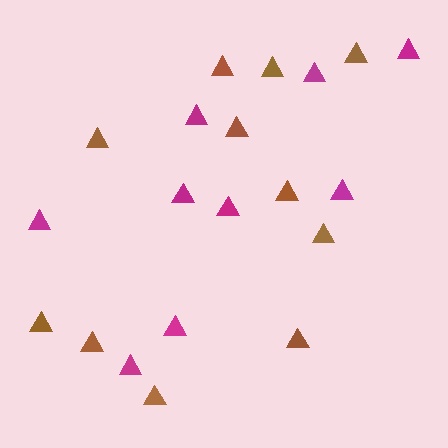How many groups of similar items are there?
There are 2 groups: one group of magenta triangles (9) and one group of brown triangles (11).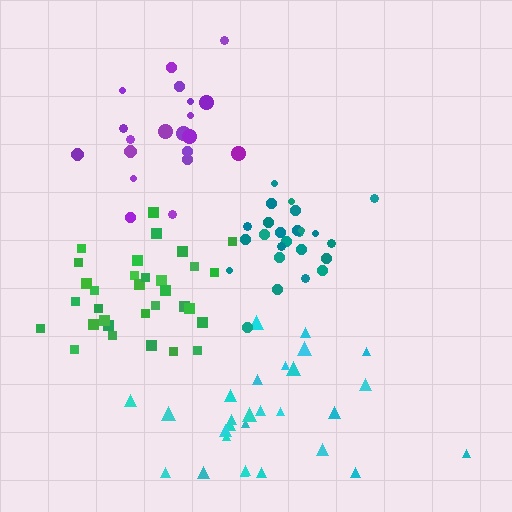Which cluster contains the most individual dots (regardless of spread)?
Green (32).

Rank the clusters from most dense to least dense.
teal, green, purple, cyan.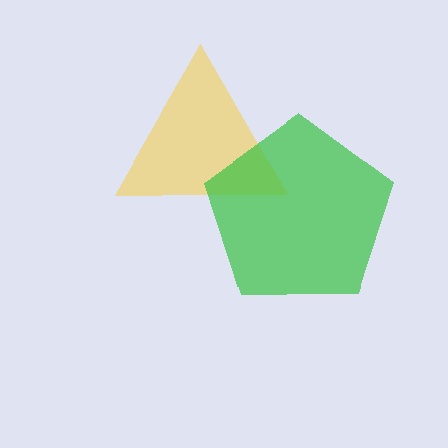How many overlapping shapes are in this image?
There are 2 overlapping shapes in the image.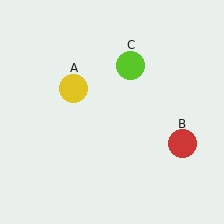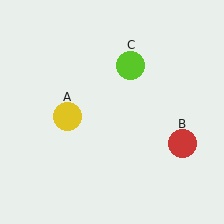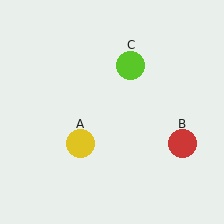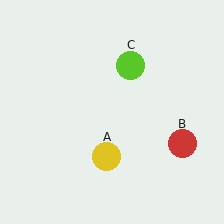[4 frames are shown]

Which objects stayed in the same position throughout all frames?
Red circle (object B) and lime circle (object C) remained stationary.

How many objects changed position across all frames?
1 object changed position: yellow circle (object A).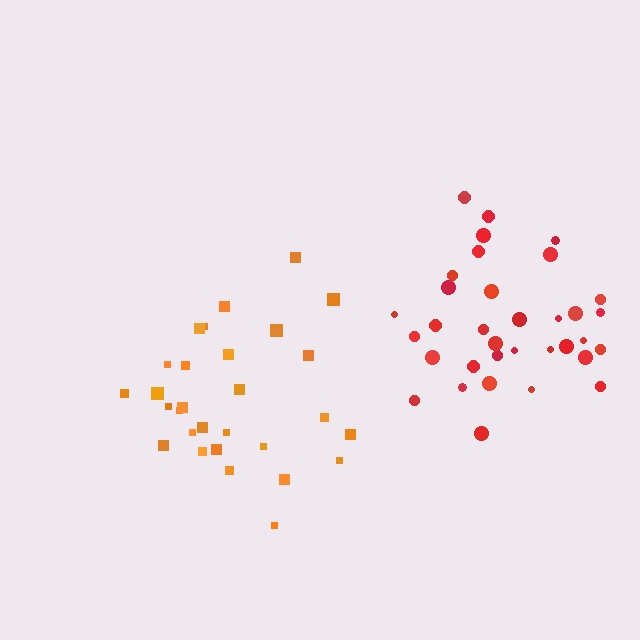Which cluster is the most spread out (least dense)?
Orange.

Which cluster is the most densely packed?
Red.